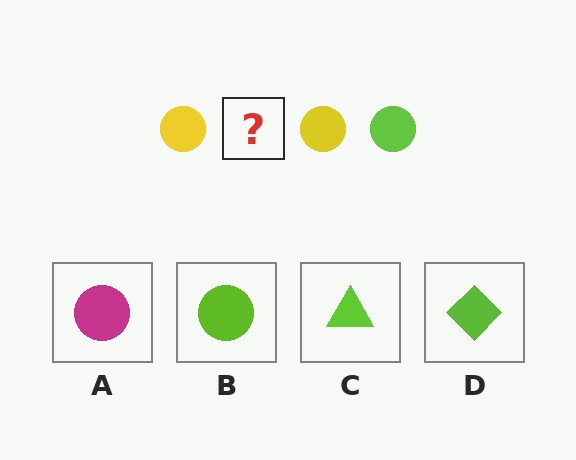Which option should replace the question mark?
Option B.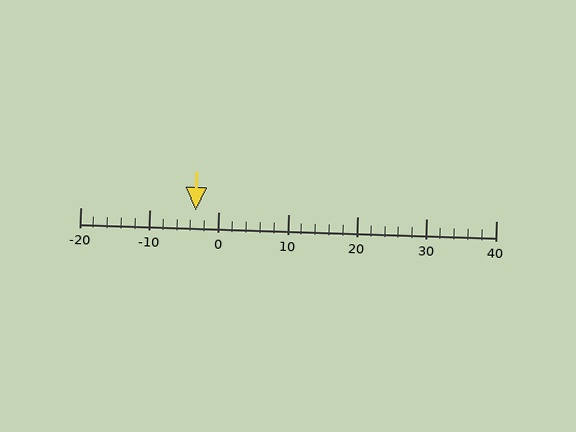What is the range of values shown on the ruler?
The ruler shows values from -20 to 40.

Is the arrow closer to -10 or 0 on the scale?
The arrow is closer to 0.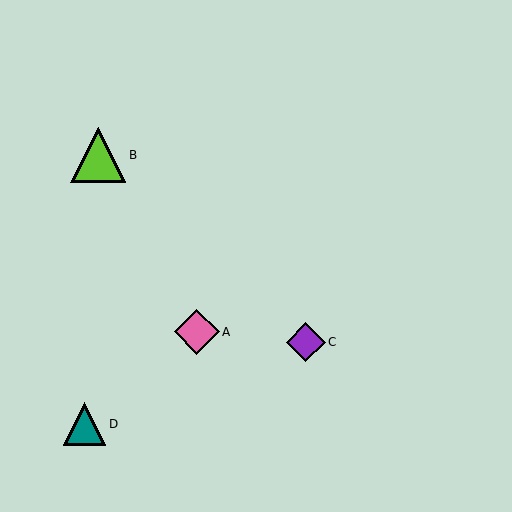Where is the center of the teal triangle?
The center of the teal triangle is at (85, 424).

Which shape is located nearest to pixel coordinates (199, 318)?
The pink diamond (labeled A) at (197, 332) is nearest to that location.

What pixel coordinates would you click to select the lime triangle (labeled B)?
Click at (98, 155) to select the lime triangle B.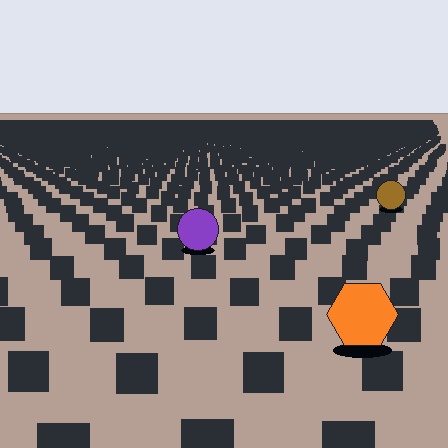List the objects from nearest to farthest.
From nearest to farthest: the orange hexagon, the purple circle, the brown circle.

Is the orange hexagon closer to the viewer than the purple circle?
Yes. The orange hexagon is closer — you can tell from the texture gradient: the ground texture is coarser near it.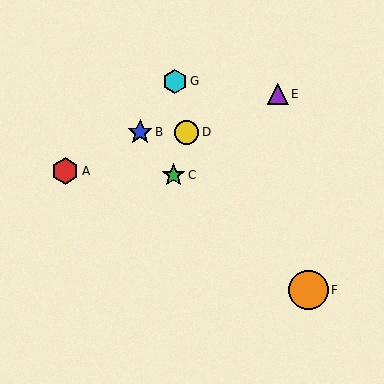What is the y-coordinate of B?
Object B is at y≈132.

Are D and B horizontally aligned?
Yes, both are at y≈132.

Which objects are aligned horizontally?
Objects B, D are aligned horizontally.